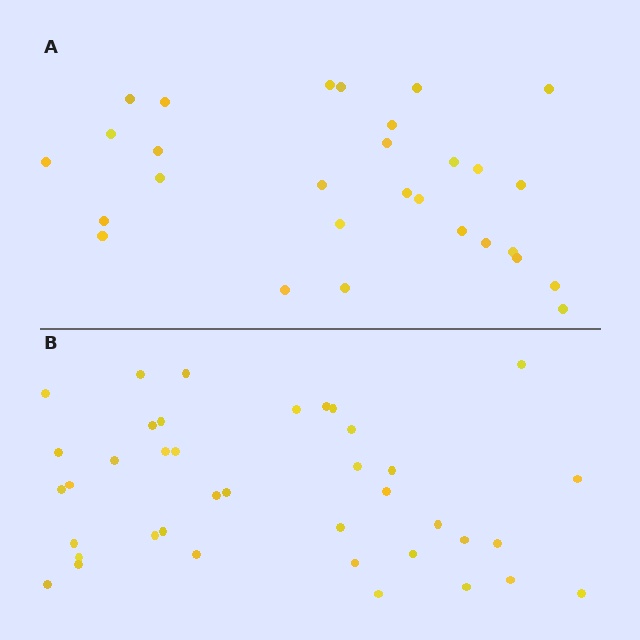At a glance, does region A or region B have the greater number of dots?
Region B (the bottom region) has more dots.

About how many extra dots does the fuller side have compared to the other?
Region B has roughly 10 or so more dots than region A.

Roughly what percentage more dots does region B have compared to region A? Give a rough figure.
About 35% more.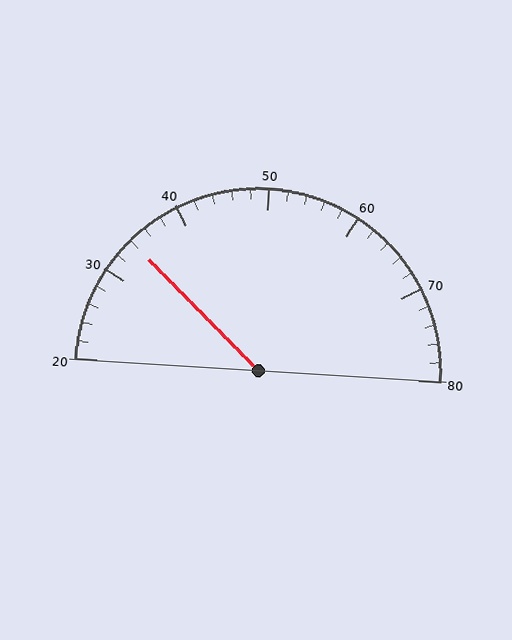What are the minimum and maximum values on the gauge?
The gauge ranges from 20 to 80.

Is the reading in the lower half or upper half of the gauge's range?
The reading is in the lower half of the range (20 to 80).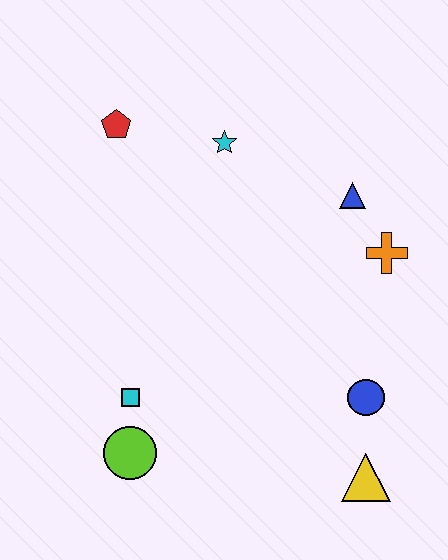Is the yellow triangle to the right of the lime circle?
Yes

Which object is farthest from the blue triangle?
The lime circle is farthest from the blue triangle.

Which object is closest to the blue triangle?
The orange cross is closest to the blue triangle.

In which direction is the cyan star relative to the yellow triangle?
The cyan star is above the yellow triangle.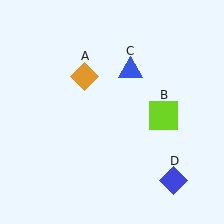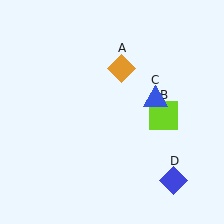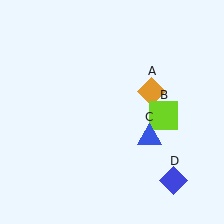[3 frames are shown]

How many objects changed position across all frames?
2 objects changed position: orange diamond (object A), blue triangle (object C).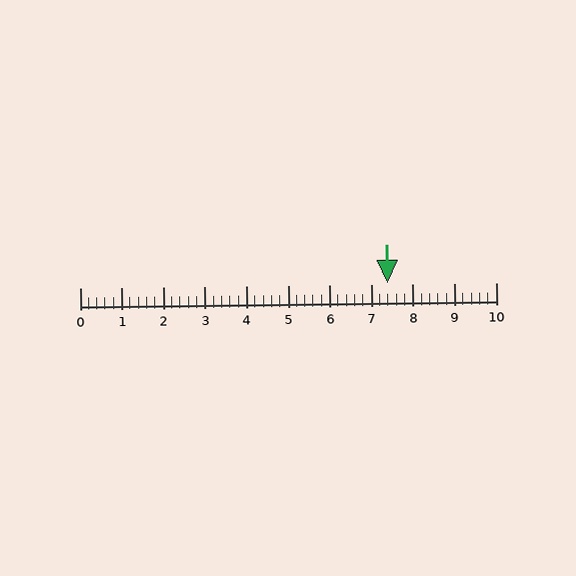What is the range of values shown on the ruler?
The ruler shows values from 0 to 10.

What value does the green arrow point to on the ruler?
The green arrow points to approximately 7.4.